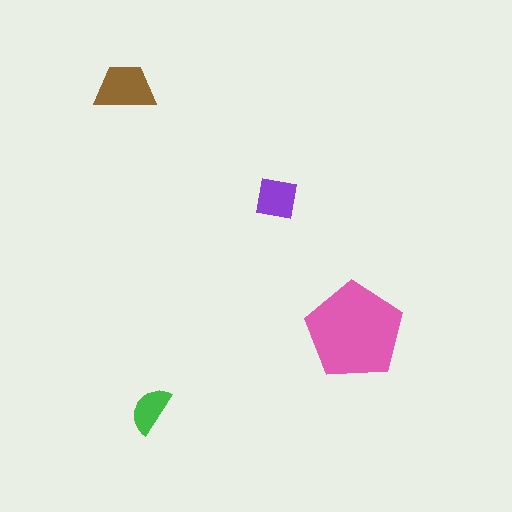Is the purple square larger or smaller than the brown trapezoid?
Smaller.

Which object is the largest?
The pink pentagon.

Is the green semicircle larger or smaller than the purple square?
Smaller.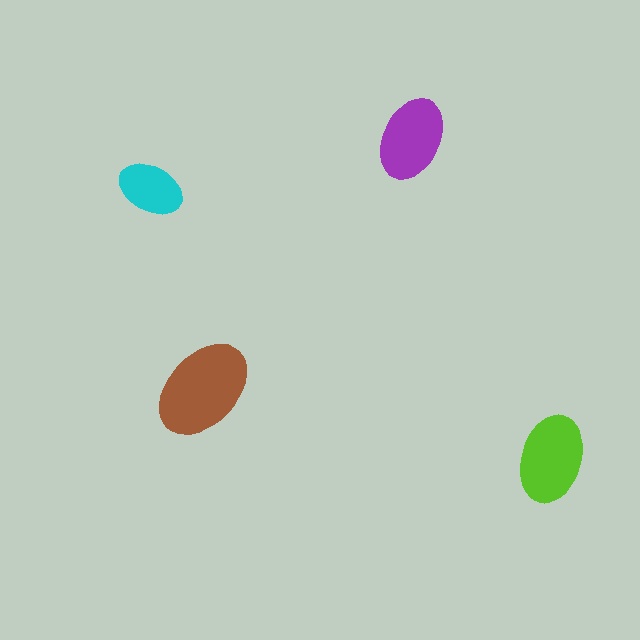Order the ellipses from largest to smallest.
the brown one, the lime one, the purple one, the cyan one.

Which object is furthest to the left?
The cyan ellipse is leftmost.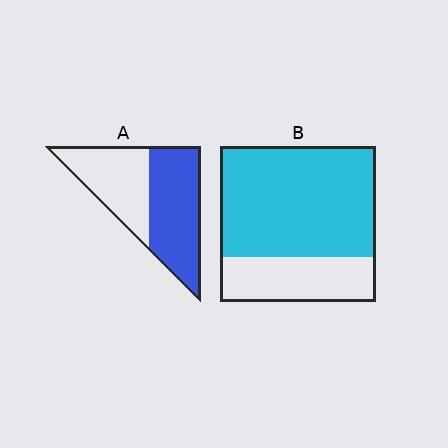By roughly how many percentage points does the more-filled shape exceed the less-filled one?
By roughly 15 percentage points (B over A).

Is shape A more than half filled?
Yes.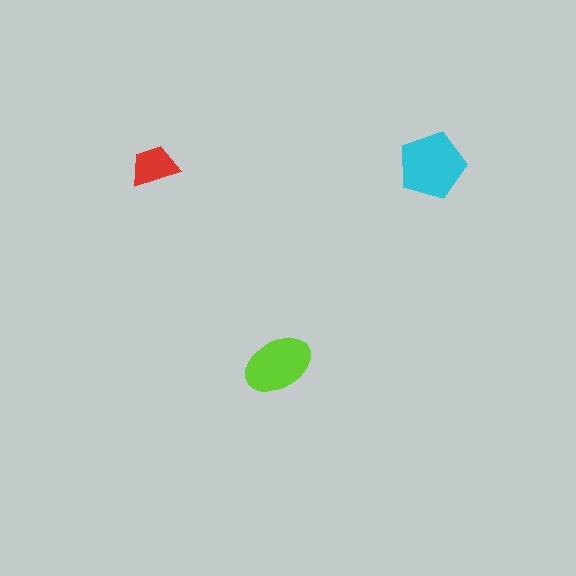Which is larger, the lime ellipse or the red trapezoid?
The lime ellipse.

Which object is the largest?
The cyan pentagon.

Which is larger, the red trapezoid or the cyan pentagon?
The cyan pentagon.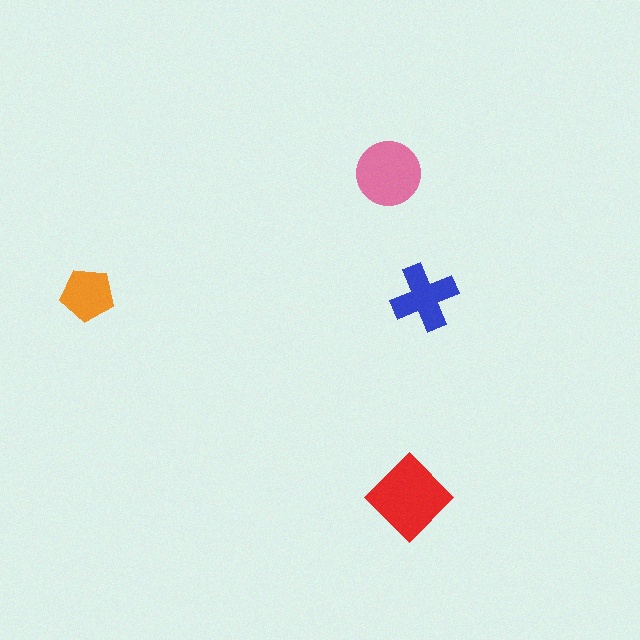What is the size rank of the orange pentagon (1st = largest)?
4th.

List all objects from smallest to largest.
The orange pentagon, the blue cross, the pink circle, the red diamond.